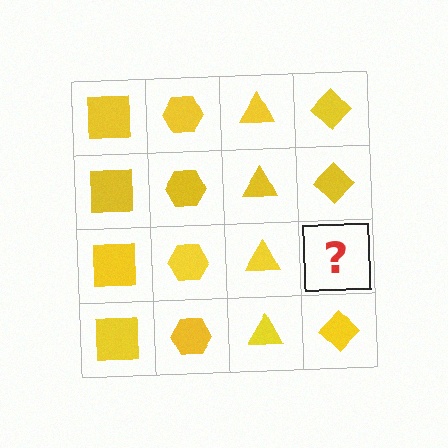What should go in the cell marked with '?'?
The missing cell should contain a yellow diamond.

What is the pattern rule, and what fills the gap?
The rule is that each column has a consistent shape. The gap should be filled with a yellow diamond.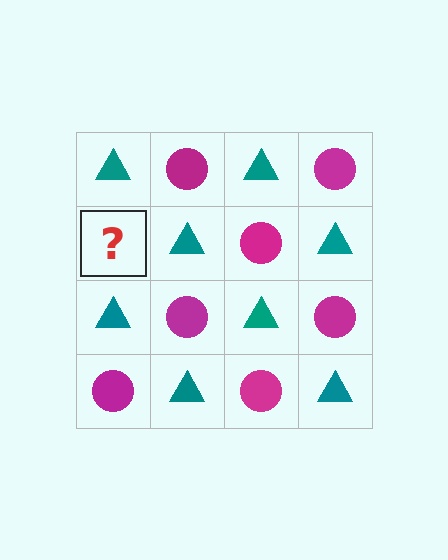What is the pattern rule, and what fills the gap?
The rule is that it alternates teal triangle and magenta circle in a checkerboard pattern. The gap should be filled with a magenta circle.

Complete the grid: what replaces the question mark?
The question mark should be replaced with a magenta circle.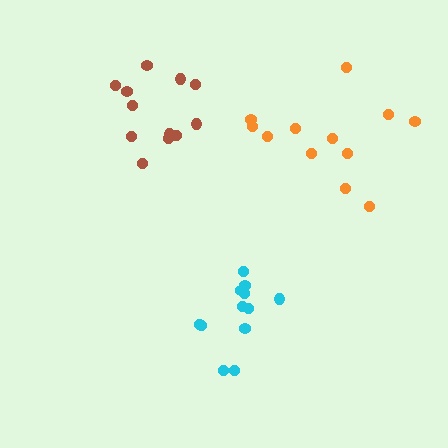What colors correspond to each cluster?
The clusters are colored: cyan, brown, orange.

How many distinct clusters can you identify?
There are 3 distinct clusters.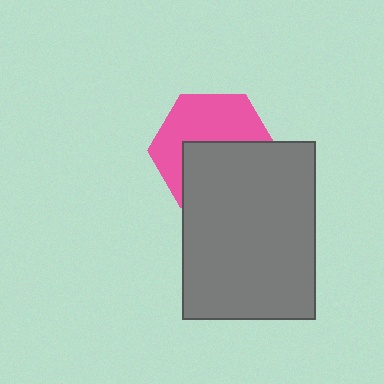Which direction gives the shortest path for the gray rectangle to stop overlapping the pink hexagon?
Moving down gives the shortest separation.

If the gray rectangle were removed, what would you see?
You would see the complete pink hexagon.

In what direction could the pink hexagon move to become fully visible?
The pink hexagon could move up. That would shift it out from behind the gray rectangle entirely.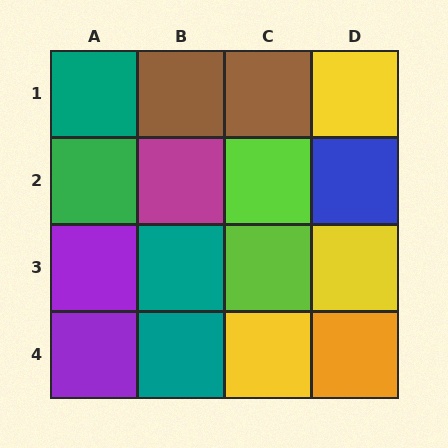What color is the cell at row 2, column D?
Blue.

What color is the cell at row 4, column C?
Yellow.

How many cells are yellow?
3 cells are yellow.